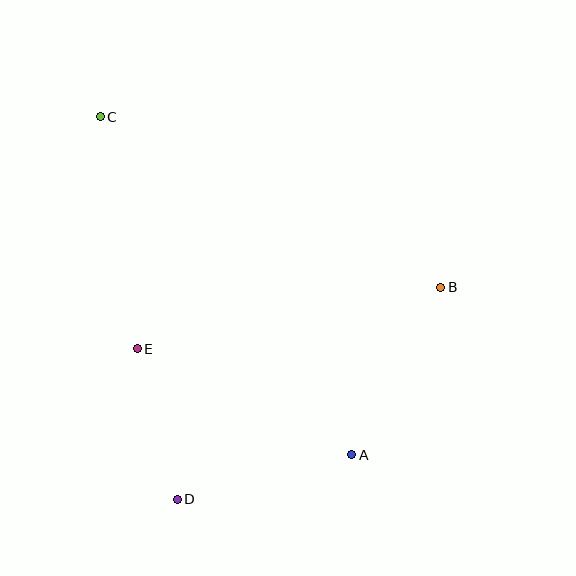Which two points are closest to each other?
Points D and E are closest to each other.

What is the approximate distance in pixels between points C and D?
The distance between C and D is approximately 390 pixels.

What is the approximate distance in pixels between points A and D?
The distance between A and D is approximately 180 pixels.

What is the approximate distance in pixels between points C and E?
The distance between C and E is approximately 235 pixels.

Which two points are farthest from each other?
Points A and C are farthest from each other.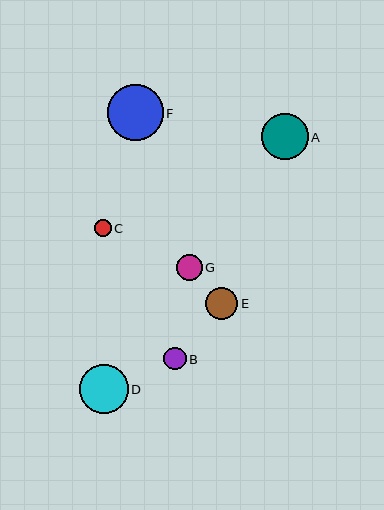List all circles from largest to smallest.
From largest to smallest: F, D, A, E, G, B, C.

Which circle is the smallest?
Circle C is the smallest with a size of approximately 17 pixels.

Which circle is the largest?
Circle F is the largest with a size of approximately 55 pixels.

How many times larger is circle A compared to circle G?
Circle A is approximately 1.8 times the size of circle G.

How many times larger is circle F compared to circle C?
Circle F is approximately 3.3 times the size of circle C.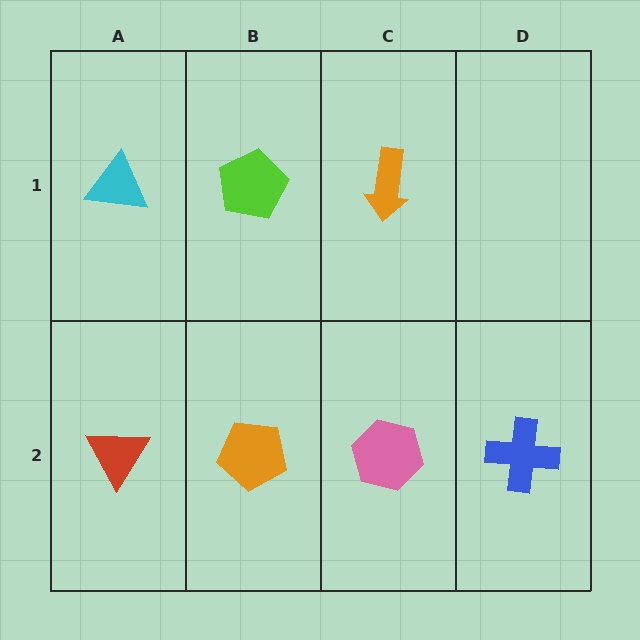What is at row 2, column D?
A blue cross.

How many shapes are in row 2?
4 shapes.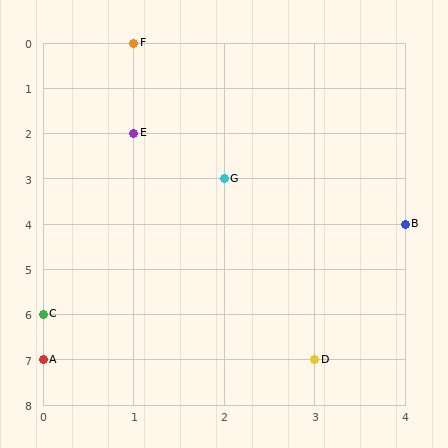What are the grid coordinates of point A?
Point A is at grid coordinates (0, 7).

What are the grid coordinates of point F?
Point F is at grid coordinates (1, 0).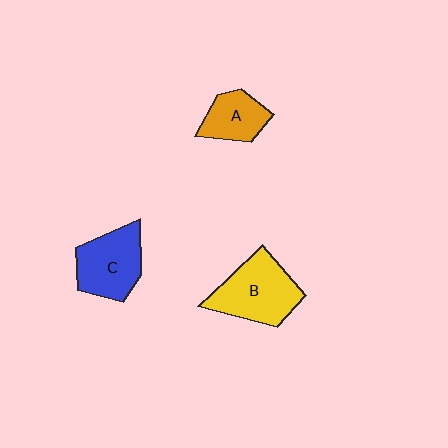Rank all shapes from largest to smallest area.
From largest to smallest: B (yellow), C (blue), A (orange).